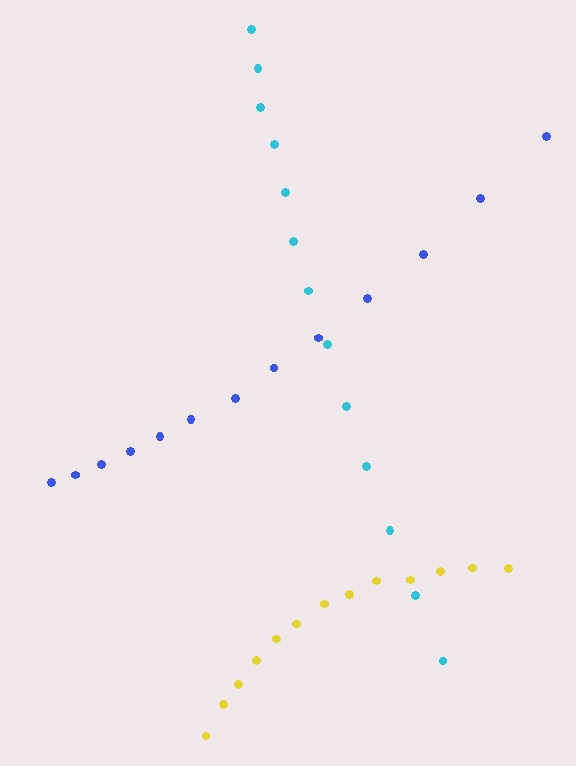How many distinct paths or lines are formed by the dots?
There are 3 distinct paths.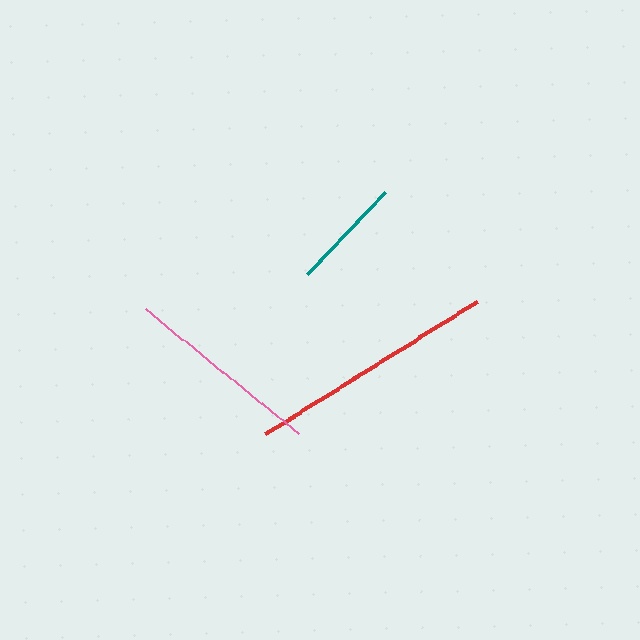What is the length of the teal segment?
The teal segment is approximately 113 pixels long.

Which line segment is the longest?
The red line is the longest at approximately 250 pixels.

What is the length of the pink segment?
The pink segment is approximately 197 pixels long.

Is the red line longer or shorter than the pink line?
The red line is longer than the pink line.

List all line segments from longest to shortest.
From longest to shortest: red, pink, teal.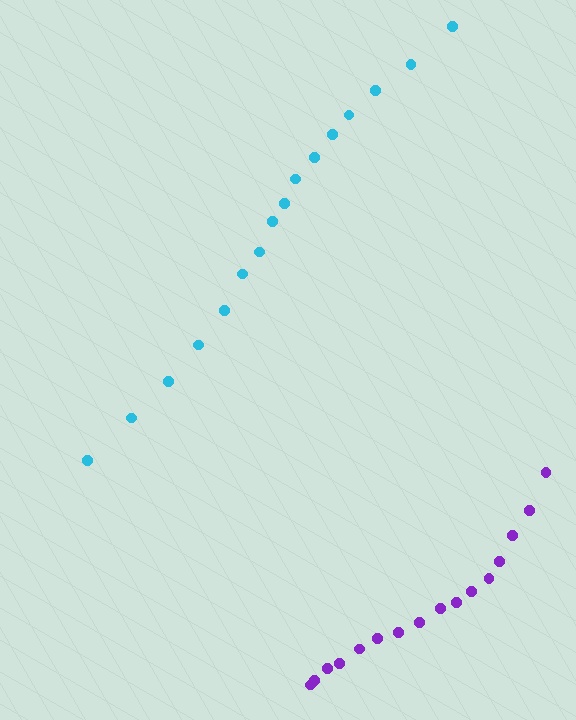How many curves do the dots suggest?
There are 2 distinct paths.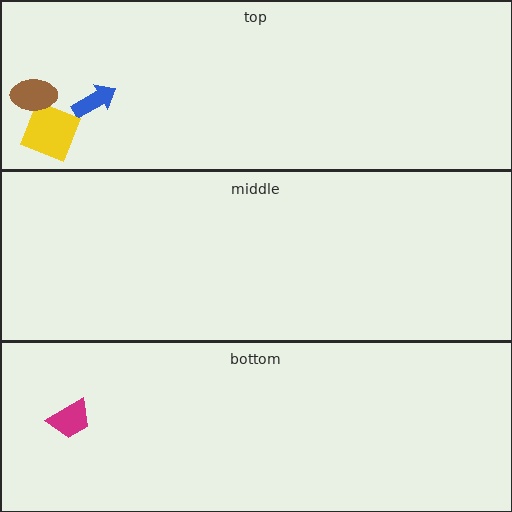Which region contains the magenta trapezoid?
The bottom region.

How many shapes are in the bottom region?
1.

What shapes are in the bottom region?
The magenta trapezoid.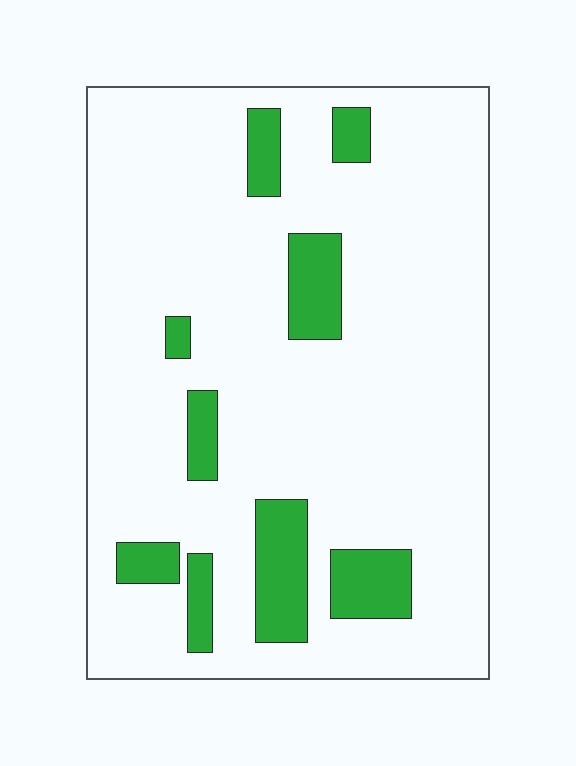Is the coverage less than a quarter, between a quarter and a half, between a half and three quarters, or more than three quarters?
Less than a quarter.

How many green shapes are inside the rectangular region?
9.